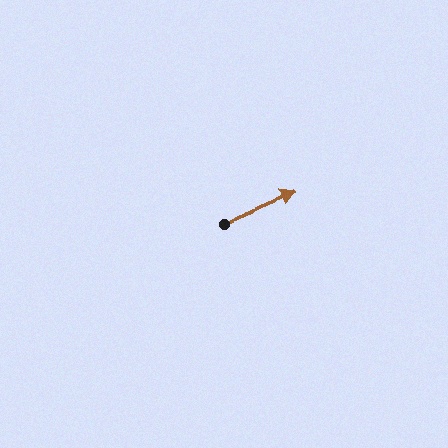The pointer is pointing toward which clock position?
Roughly 2 o'clock.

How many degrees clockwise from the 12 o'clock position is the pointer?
Approximately 67 degrees.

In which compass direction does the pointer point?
Northeast.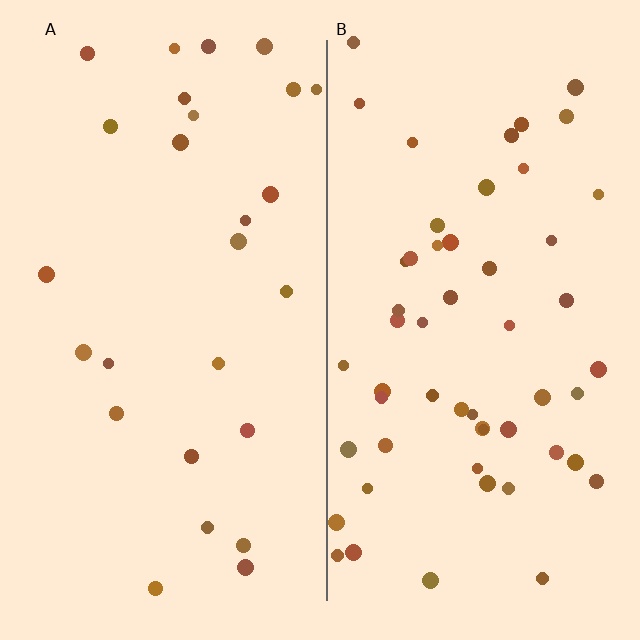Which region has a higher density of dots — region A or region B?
B (the right).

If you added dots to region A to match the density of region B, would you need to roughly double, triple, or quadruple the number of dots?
Approximately double.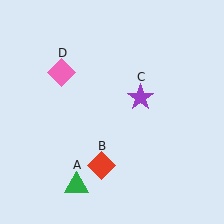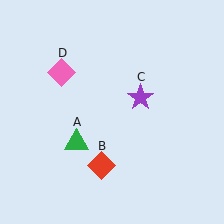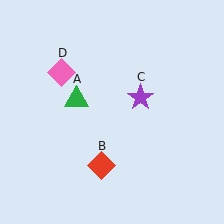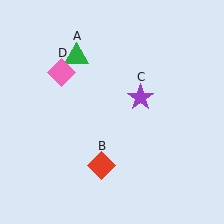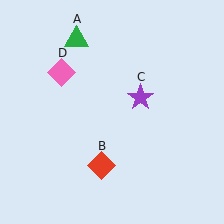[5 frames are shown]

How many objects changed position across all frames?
1 object changed position: green triangle (object A).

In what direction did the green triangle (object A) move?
The green triangle (object A) moved up.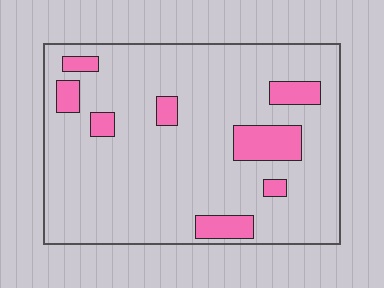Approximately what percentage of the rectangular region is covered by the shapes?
Approximately 15%.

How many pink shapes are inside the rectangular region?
8.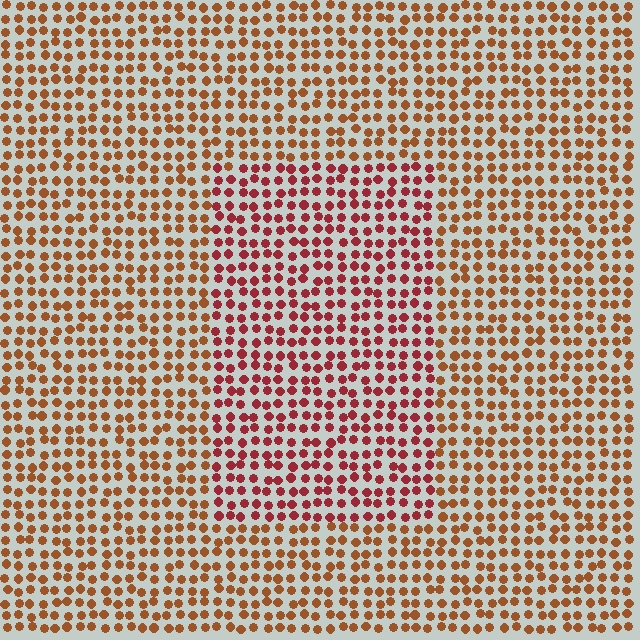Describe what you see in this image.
The image is filled with small brown elements in a uniform arrangement. A rectangle-shaped region is visible where the elements are tinted to a slightly different hue, forming a subtle color boundary.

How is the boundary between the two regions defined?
The boundary is defined purely by a slight shift in hue (about 31 degrees). Spacing, size, and orientation are identical on both sides.